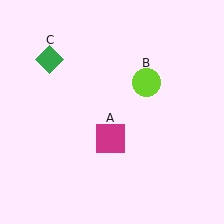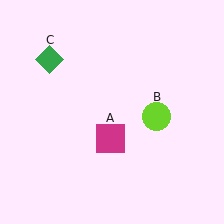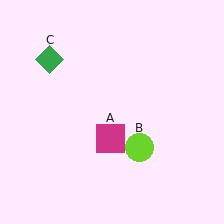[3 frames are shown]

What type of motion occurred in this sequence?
The lime circle (object B) rotated clockwise around the center of the scene.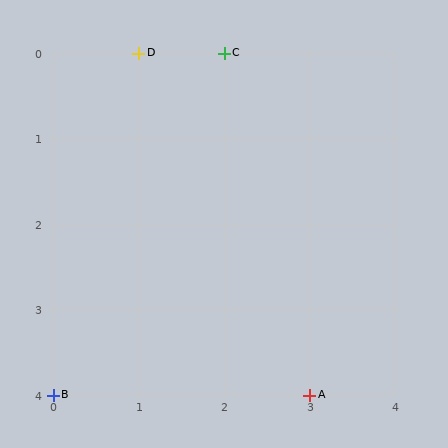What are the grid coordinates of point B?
Point B is at grid coordinates (0, 4).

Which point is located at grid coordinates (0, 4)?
Point B is at (0, 4).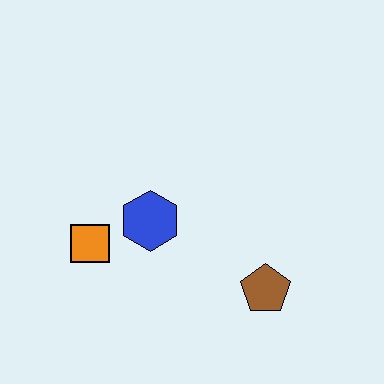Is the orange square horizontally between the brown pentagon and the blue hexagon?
No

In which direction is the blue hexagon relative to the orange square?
The blue hexagon is to the right of the orange square.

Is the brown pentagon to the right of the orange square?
Yes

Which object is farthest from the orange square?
The brown pentagon is farthest from the orange square.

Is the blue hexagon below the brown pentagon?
No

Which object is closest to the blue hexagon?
The orange square is closest to the blue hexagon.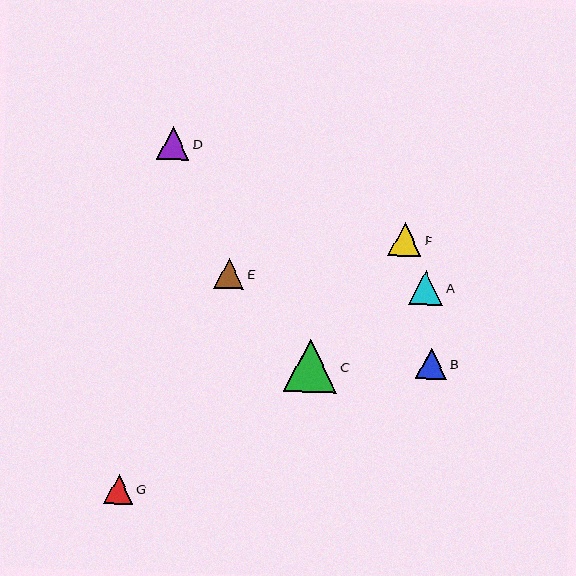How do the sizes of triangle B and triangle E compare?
Triangle B and triangle E are approximately the same size.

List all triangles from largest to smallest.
From largest to smallest: C, A, F, D, B, E, G.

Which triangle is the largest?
Triangle C is the largest with a size of approximately 53 pixels.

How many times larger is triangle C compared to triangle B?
Triangle C is approximately 1.7 times the size of triangle B.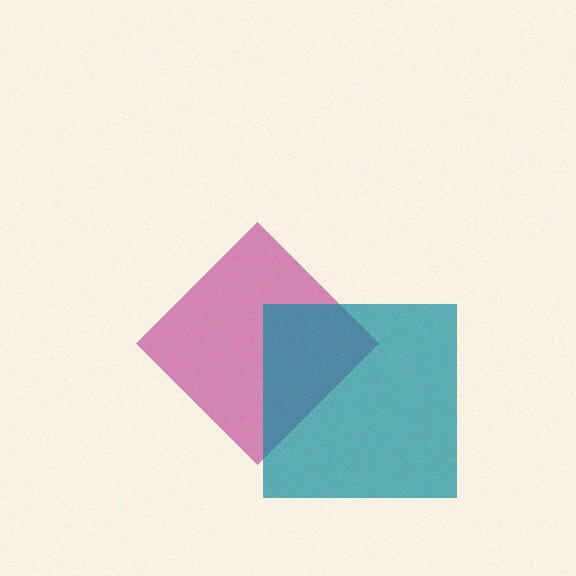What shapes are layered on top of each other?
The layered shapes are: a magenta diamond, a teal square.